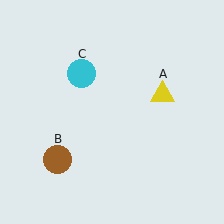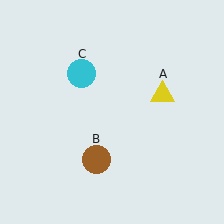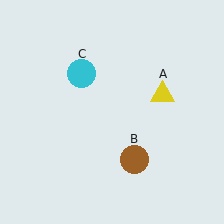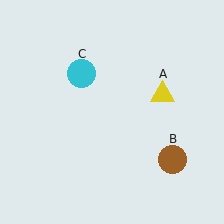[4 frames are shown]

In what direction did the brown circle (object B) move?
The brown circle (object B) moved right.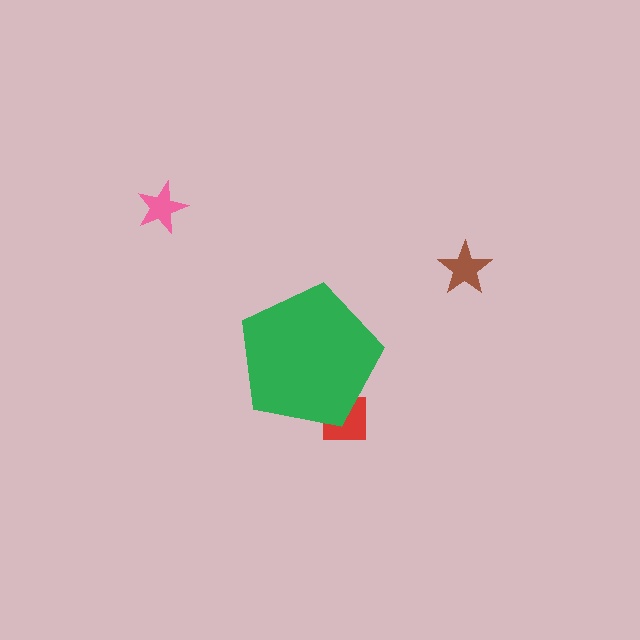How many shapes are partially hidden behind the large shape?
1 shape is partially hidden.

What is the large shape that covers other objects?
A green pentagon.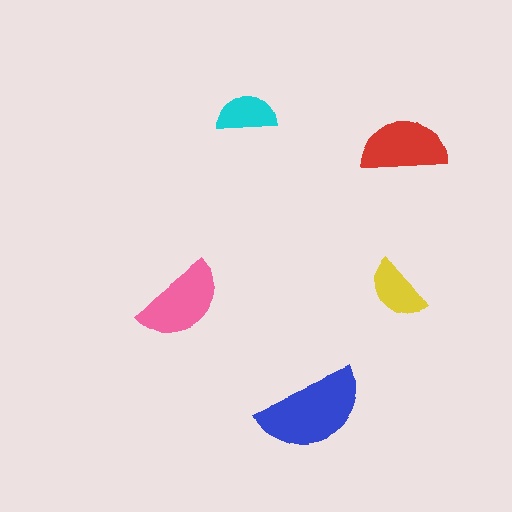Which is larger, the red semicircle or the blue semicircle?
The blue one.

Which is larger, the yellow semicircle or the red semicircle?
The red one.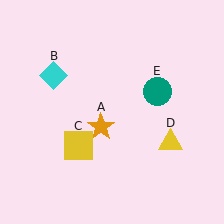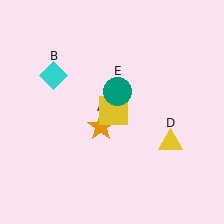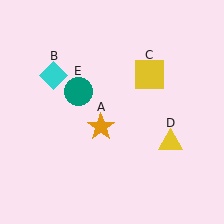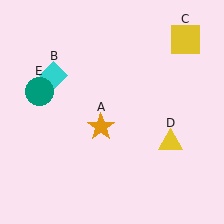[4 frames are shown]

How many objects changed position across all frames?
2 objects changed position: yellow square (object C), teal circle (object E).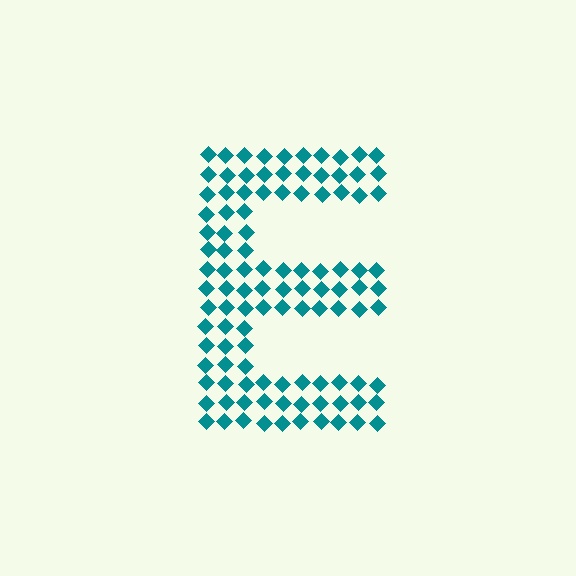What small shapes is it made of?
It is made of small diamonds.